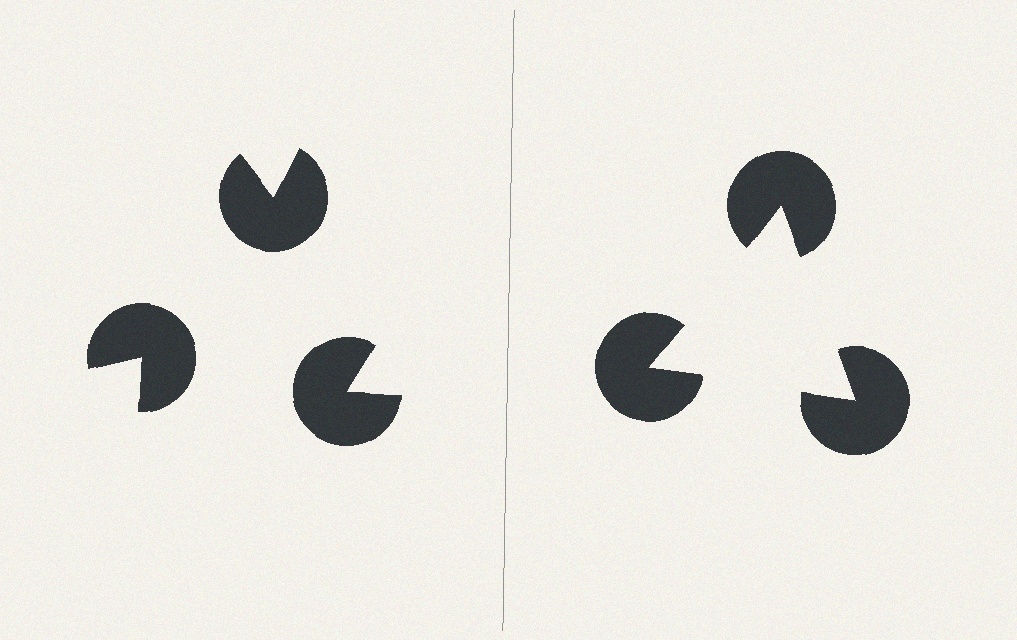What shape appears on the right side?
An illusory triangle.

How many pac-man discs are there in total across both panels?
6 — 3 on each side.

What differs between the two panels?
The pac-man discs are positioned identically on both sides; only the wedge orientations differ. On the right they align to a triangle; on the left they are misaligned.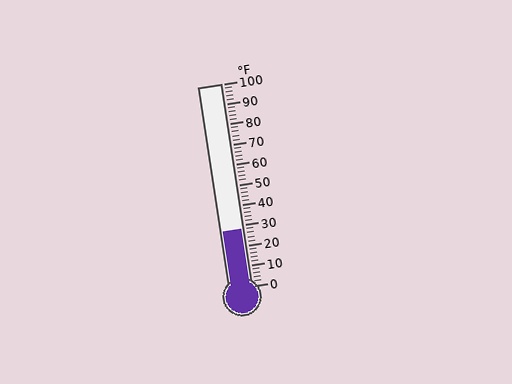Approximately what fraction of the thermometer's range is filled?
The thermometer is filled to approximately 30% of its range.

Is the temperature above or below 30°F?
The temperature is below 30°F.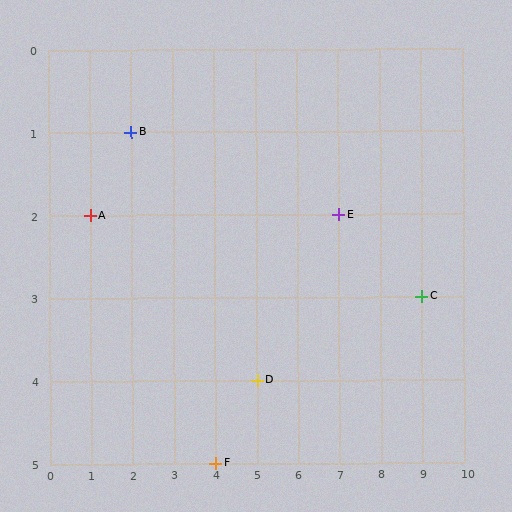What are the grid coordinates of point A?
Point A is at grid coordinates (1, 2).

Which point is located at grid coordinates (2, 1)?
Point B is at (2, 1).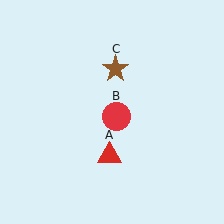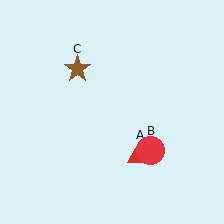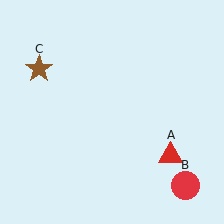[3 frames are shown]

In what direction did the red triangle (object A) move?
The red triangle (object A) moved right.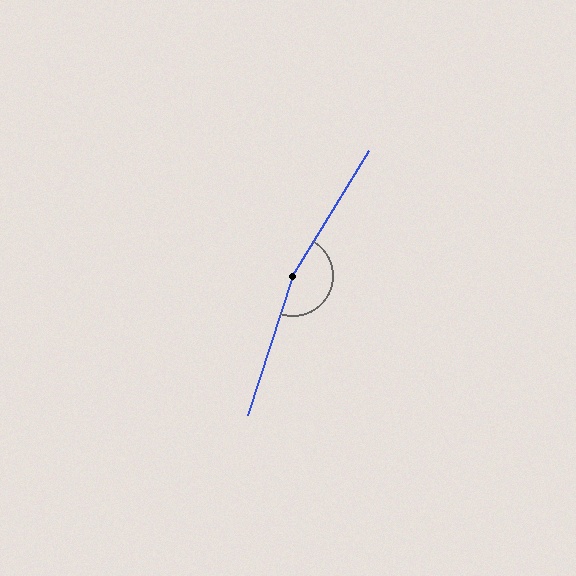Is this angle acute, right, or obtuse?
It is obtuse.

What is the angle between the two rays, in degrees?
Approximately 167 degrees.